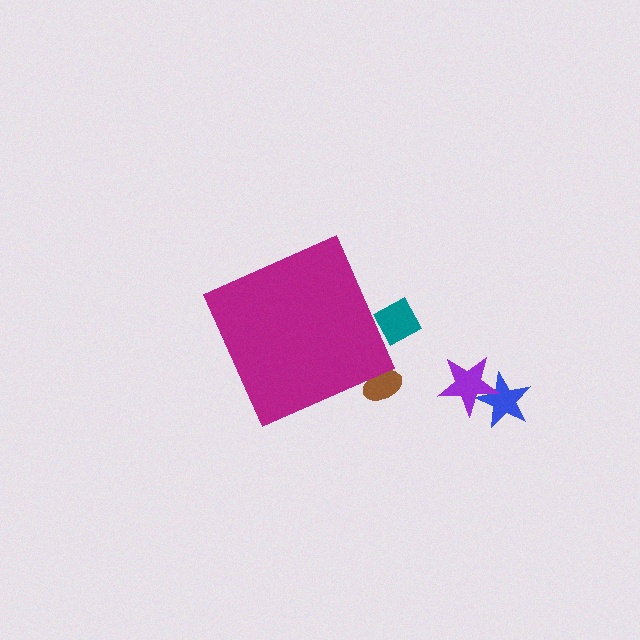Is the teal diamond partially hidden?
Yes, the teal diamond is partially hidden behind the magenta diamond.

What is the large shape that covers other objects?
A magenta diamond.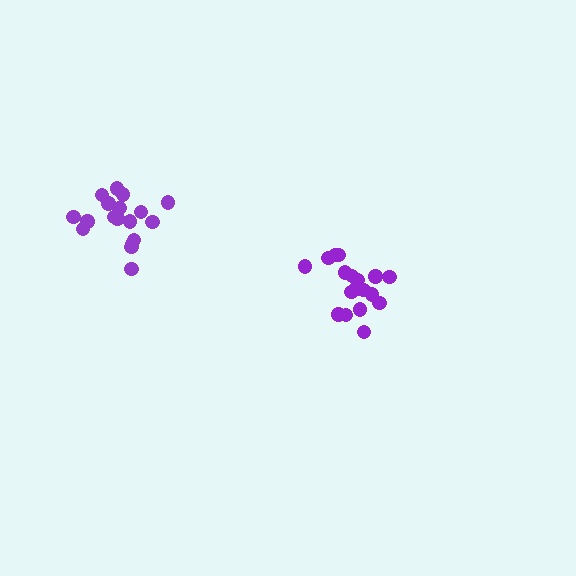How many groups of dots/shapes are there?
There are 2 groups.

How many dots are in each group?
Group 1: 18 dots, Group 2: 18 dots (36 total).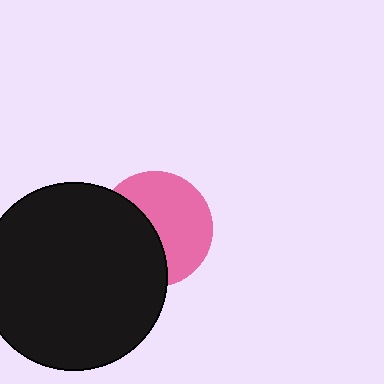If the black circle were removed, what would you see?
You would see the complete pink circle.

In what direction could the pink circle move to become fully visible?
The pink circle could move right. That would shift it out from behind the black circle entirely.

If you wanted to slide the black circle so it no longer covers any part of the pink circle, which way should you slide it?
Slide it left — that is the most direct way to separate the two shapes.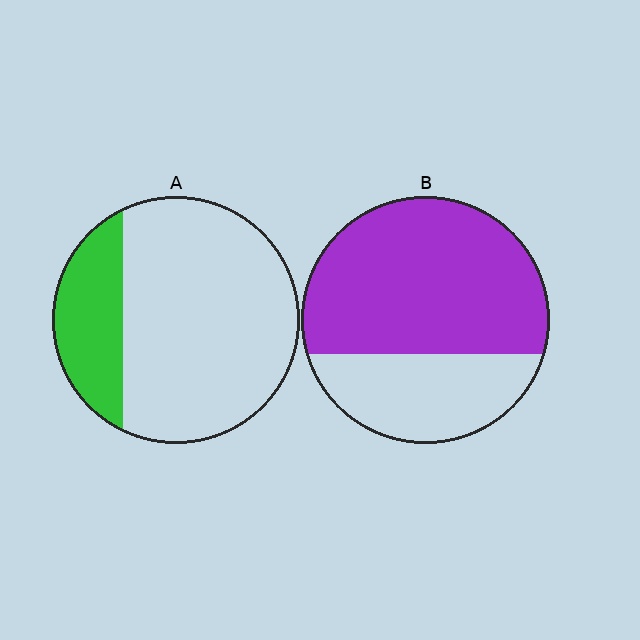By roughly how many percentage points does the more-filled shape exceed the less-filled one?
By roughly 45 percentage points (B over A).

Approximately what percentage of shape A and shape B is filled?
A is approximately 25% and B is approximately 65%.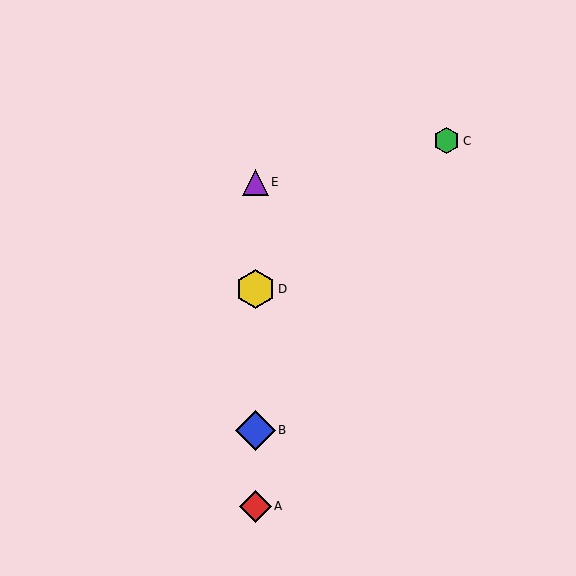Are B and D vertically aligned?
Yes, both are at x≈256.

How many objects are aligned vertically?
4 objects (A, B, D, E) are aligned vertically.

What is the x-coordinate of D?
Object D is at x≈256.